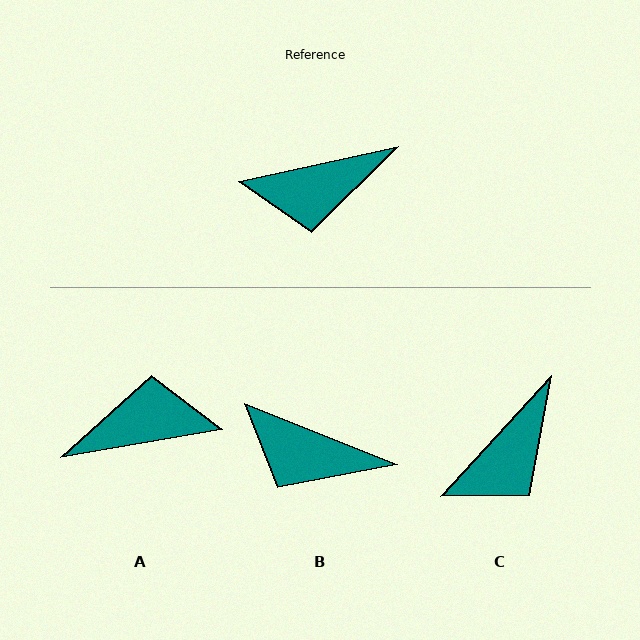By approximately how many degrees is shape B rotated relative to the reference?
Approximately 34 degrees clockwise.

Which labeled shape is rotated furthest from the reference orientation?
A, about 178 degrees away.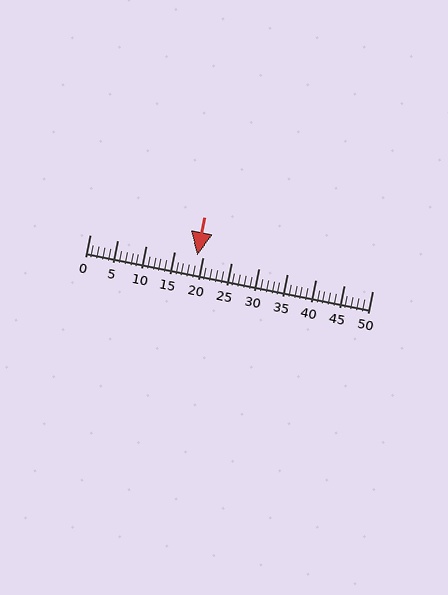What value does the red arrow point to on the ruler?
The red arrow points to approximately 19.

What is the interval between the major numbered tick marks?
The major tick marks are spaced 5 units apart.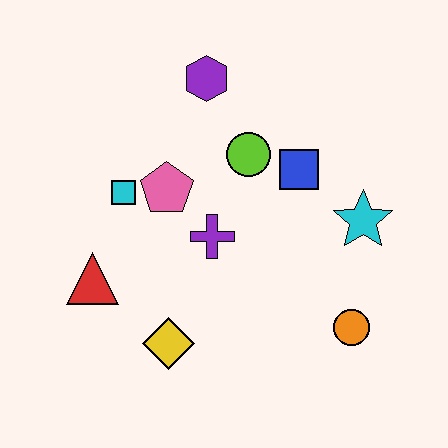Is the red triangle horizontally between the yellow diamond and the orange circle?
No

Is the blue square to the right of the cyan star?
No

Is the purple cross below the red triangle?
No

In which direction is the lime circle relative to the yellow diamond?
The lime circle is above the yellow diamond.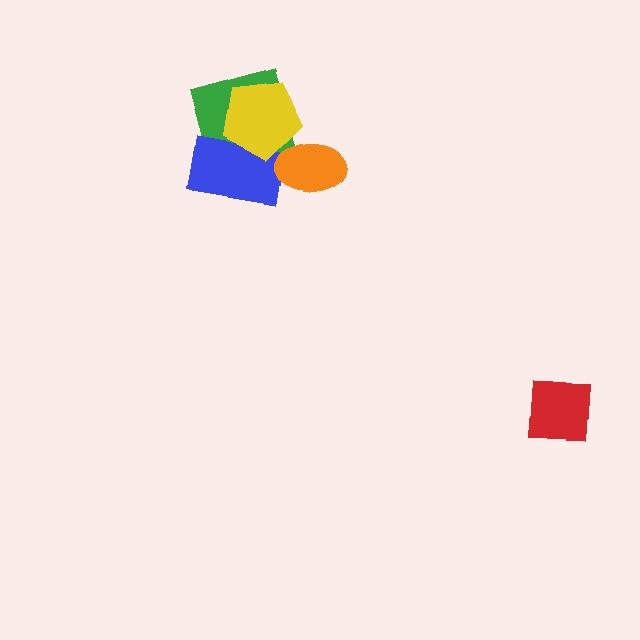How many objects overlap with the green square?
2 objects overlap with the green square.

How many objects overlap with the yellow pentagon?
3 objects overlap with the yellow pentagon.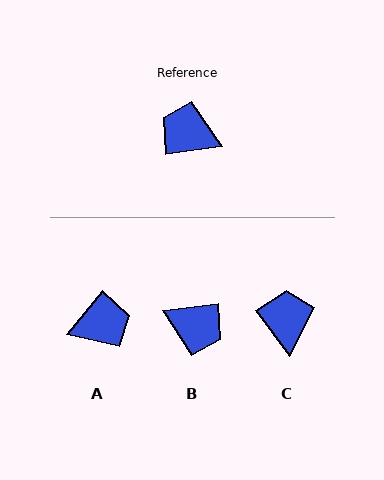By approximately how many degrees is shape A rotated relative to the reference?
Approximately 136 degrees clockwise.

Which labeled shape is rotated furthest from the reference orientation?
B, about 179 degrees away.